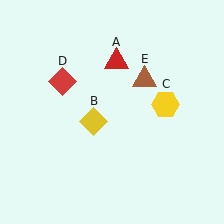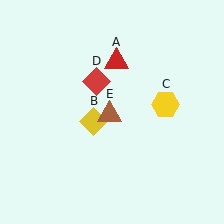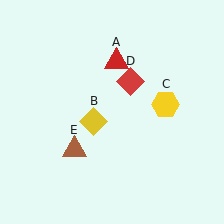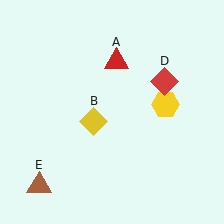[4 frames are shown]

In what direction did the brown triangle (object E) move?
The brown triangle (object E) moved down and to the left.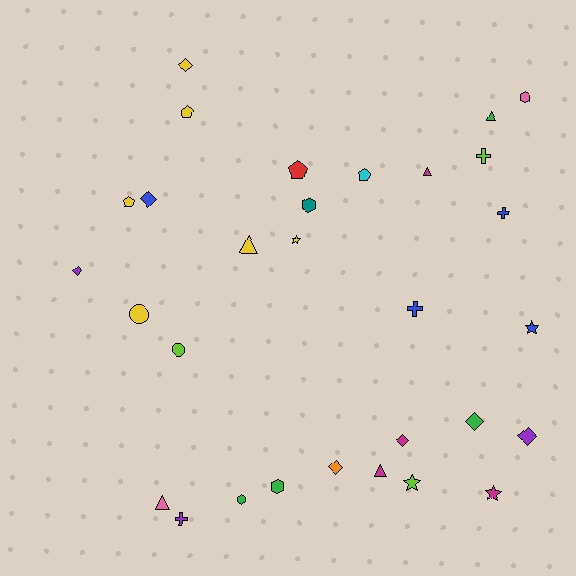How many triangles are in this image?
There are 5 triangles.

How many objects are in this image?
There are 30 objects.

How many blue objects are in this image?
There are 4 blue objects.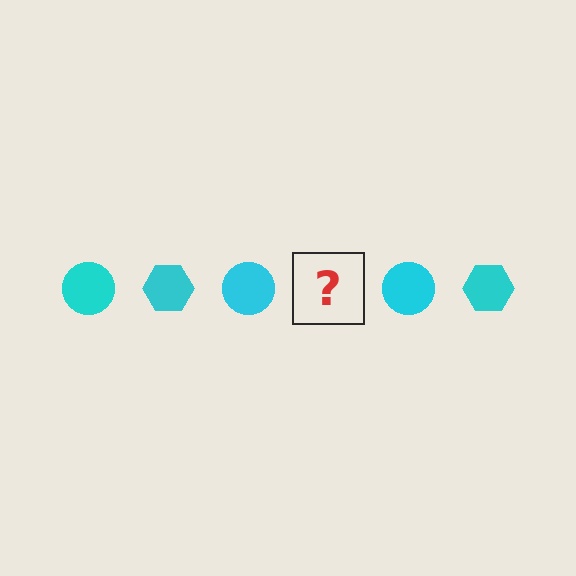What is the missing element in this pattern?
The missing element is a cyan hexagon.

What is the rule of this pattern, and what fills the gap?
The rule is that the pattern cycles through circle, hexagon shapes in cyan. The gap should be filled with a cyan hexagon.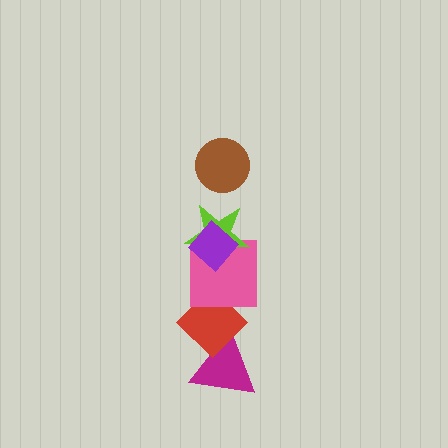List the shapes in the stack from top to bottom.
From top to bottom: the brown circle, the purple diamond, the lime star, the pink square, the red diamond, the magenta triangle.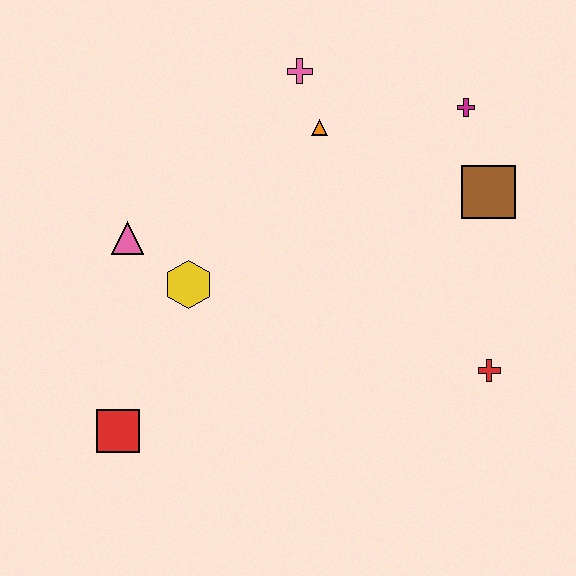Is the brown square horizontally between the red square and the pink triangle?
No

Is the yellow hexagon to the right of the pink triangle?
Yes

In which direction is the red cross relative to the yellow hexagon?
The red cross is to the right of the yellow hexagon.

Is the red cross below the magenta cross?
Yes